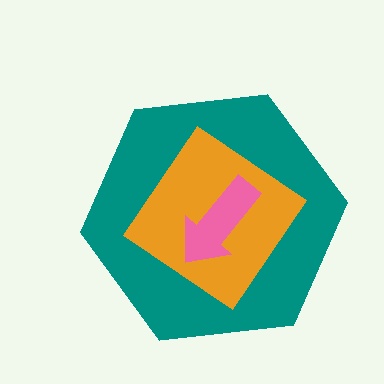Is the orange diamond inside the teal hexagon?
Yes.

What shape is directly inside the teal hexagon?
The orange diamond.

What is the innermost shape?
The pink arrow.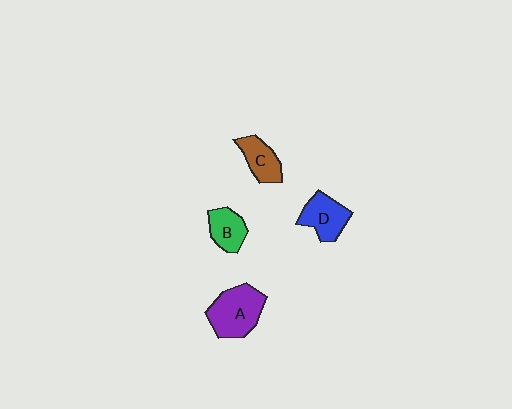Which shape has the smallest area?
Shape B (green).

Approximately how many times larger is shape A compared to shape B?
Approximately 1.7 times.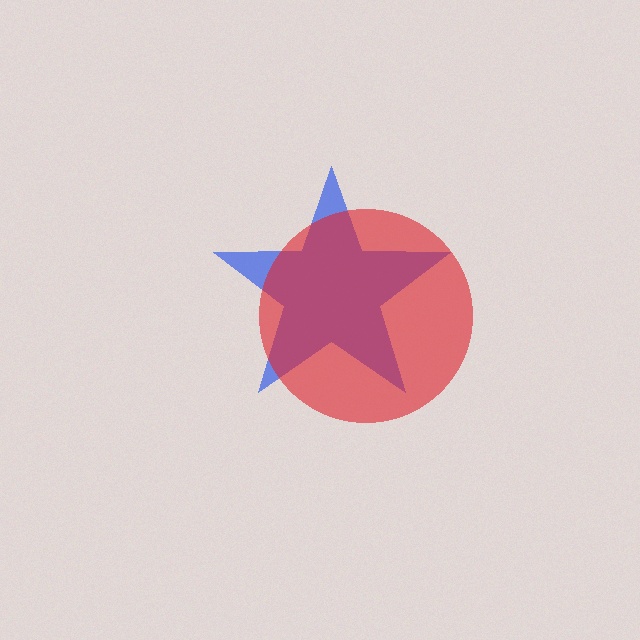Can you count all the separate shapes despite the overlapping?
Yes, there are 2 separate shapes.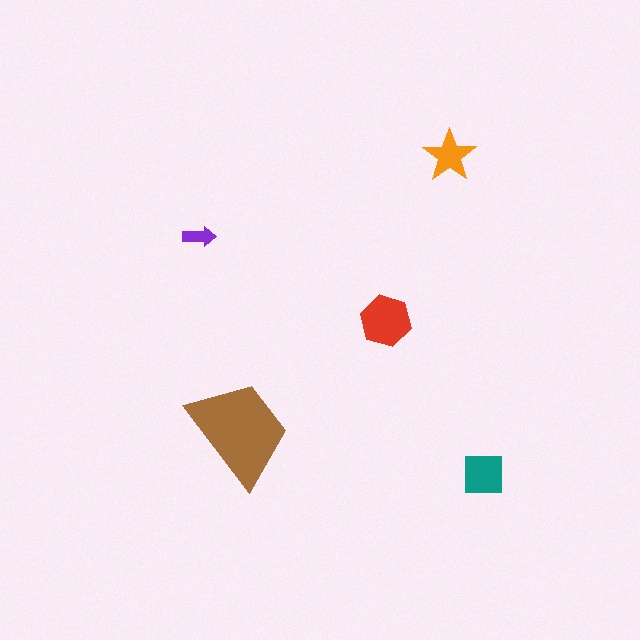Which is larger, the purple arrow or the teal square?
The teal square.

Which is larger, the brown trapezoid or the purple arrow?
The brown trapezoid.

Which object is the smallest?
The purple arrow.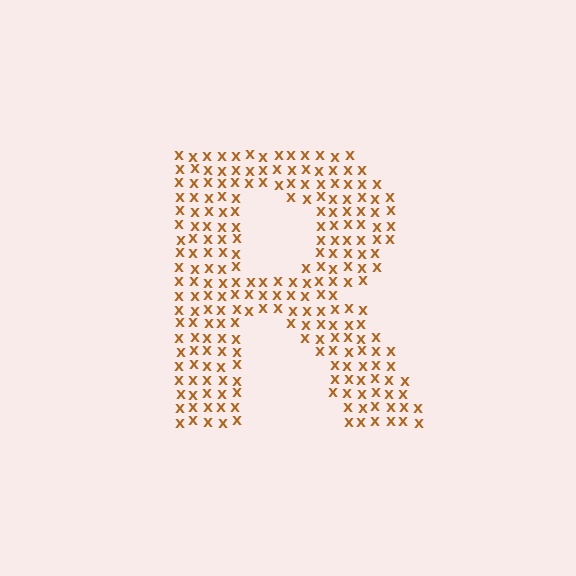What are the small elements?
The small elements are letter X's.